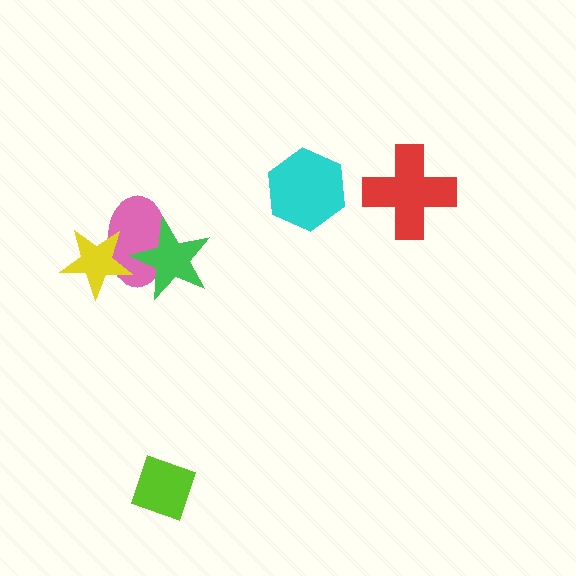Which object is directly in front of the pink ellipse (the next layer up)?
The green star is directly in front of the pink ellipse.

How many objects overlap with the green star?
1 object overlaps with the green star.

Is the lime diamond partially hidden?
No, no other shape covers it.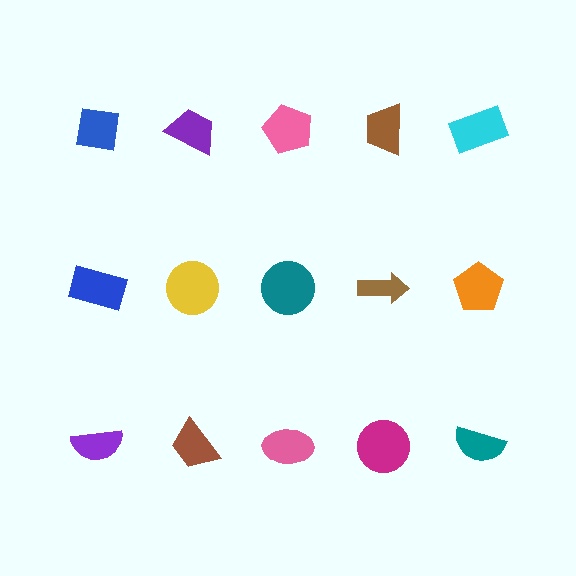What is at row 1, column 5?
A cyan rectangle.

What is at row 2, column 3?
A teal circle.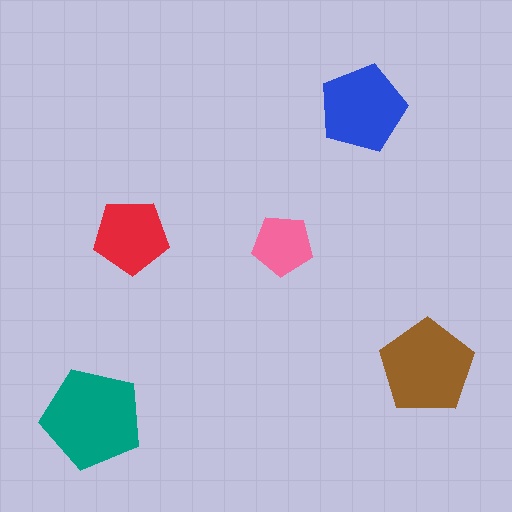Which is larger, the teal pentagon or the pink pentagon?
The teal one.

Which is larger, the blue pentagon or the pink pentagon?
The blue one.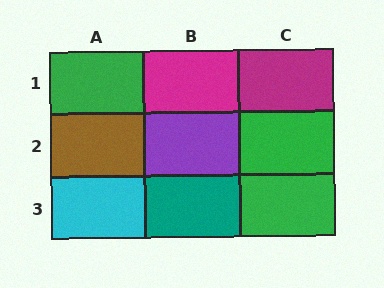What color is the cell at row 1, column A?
Green.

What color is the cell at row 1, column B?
Magenta.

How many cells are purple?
1 cell is purple.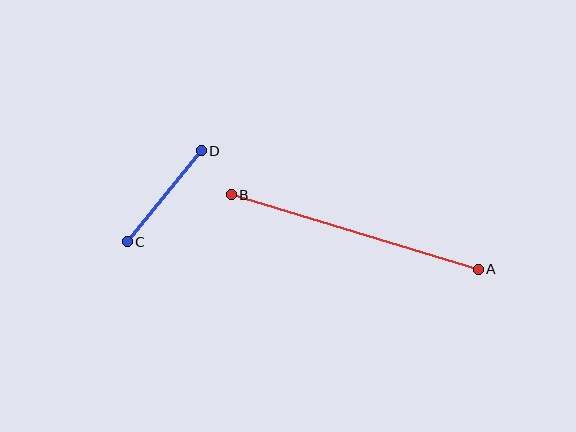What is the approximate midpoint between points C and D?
The midpoint is at approximately (164, 196) pixels.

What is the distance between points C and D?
The distance is approximately 117 pixels.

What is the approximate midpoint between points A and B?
The midpoint is at approximately (355, 232) pixels.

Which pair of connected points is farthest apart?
Points A and B are farthest apart.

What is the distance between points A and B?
The distance is approximately 258 pixels.